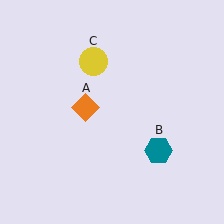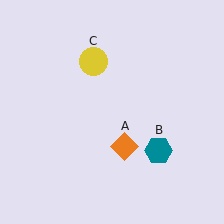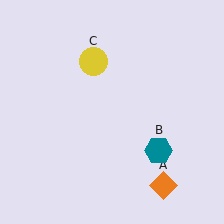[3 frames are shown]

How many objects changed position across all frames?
1 object changed position: orange diamond (object A).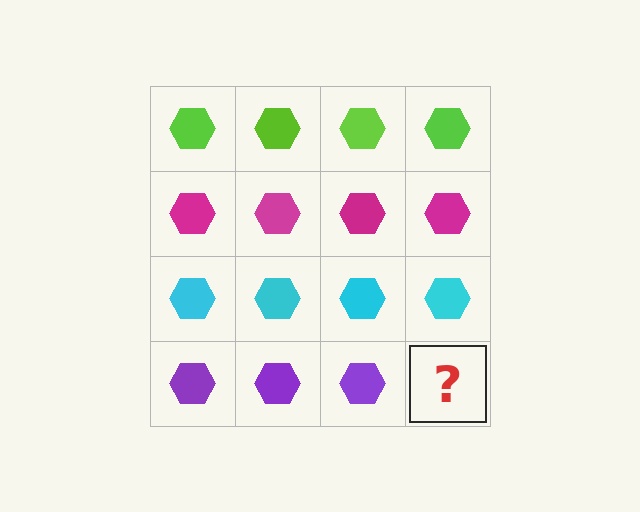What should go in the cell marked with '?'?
The missing cell should contain a purple hexagon.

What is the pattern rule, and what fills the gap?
The rule is that each row has a consistent color. The gap should be filled with a purple hexagon.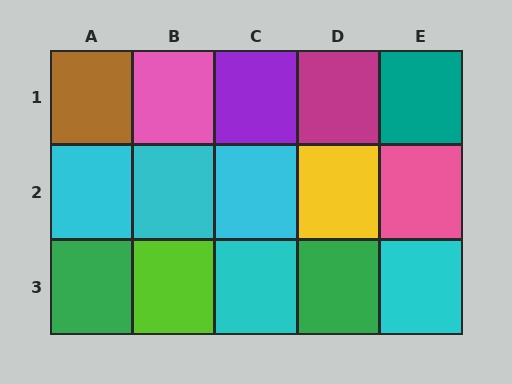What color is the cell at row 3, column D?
Green.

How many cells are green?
2 cells are green.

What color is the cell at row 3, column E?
Cyan.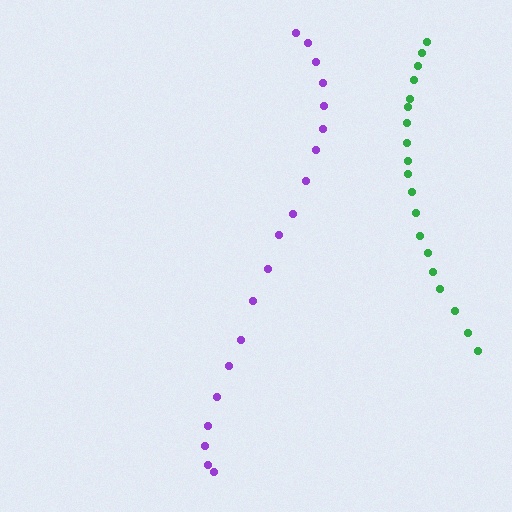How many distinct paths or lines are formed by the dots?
There are 2 distinct paths.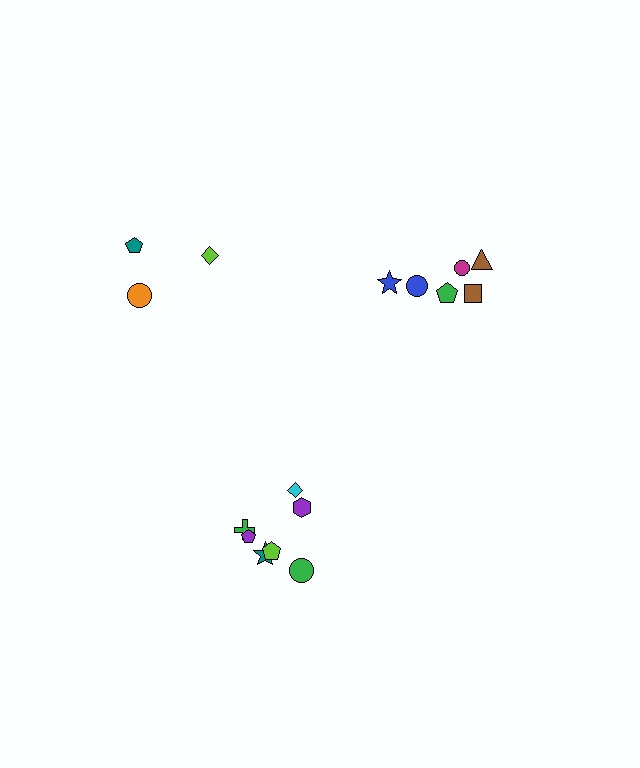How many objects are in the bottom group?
There are 7 objects.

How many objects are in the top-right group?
There are 6 objects.